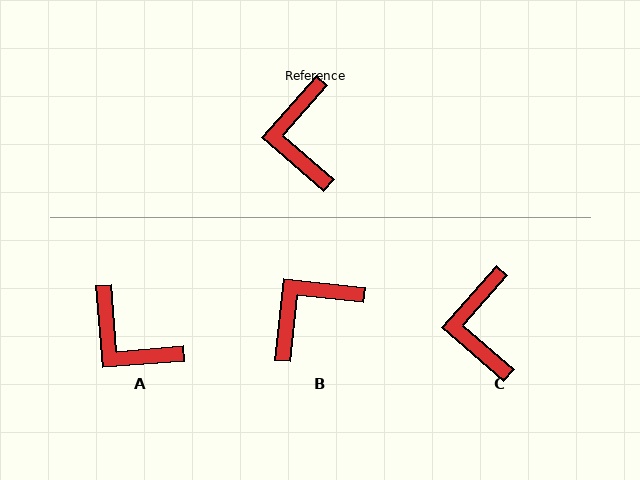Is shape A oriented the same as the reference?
No, it is off by about 46 degrees.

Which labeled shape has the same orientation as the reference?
C.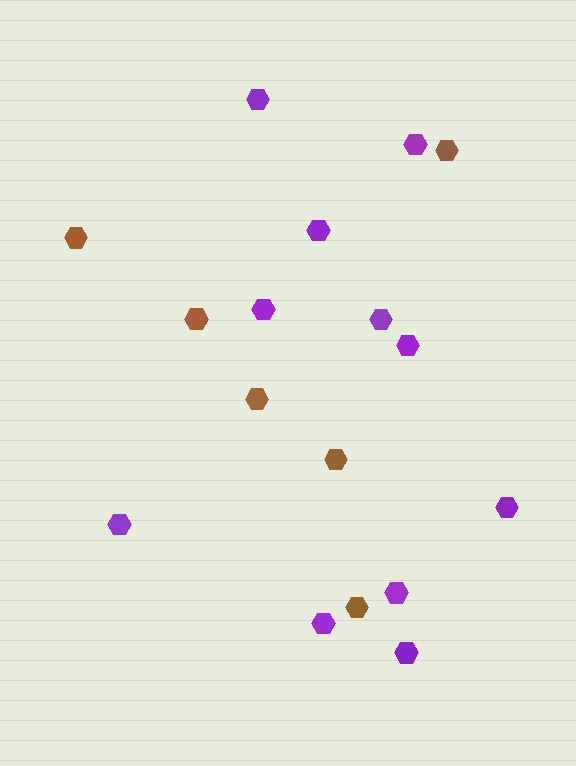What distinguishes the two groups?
There are 2 groups: one group of purple hexagons (11) and one group of brown hexagons (6).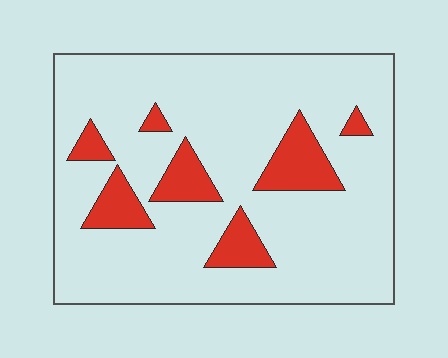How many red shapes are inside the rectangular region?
7.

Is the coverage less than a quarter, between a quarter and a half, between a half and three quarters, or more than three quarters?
Less than a quarter.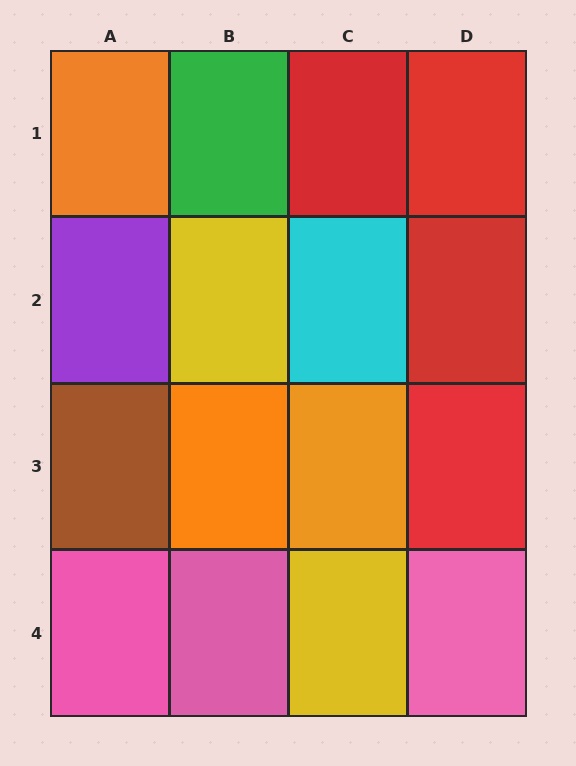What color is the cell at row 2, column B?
Yellow.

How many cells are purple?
1 cell is purple.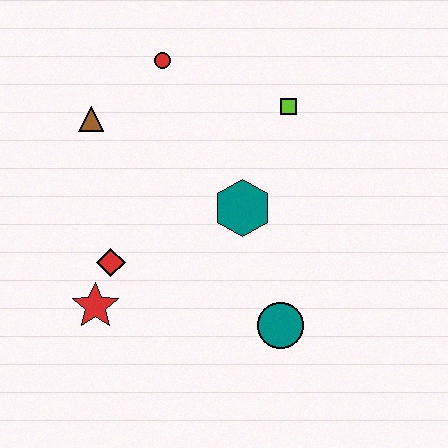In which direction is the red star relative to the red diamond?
The red star is below the red diamond.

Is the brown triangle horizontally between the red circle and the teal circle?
No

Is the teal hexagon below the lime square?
Yes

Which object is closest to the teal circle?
The teal hexagon is closest to the teal circle.